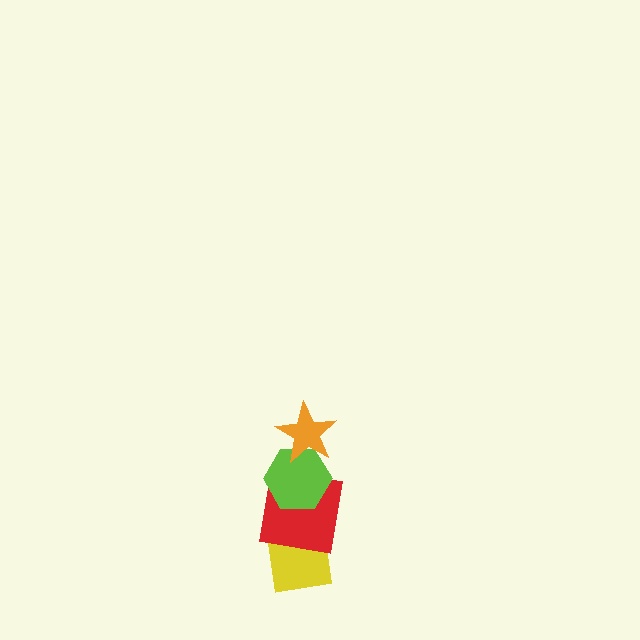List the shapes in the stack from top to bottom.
From top to bottom: the orange star, the lime hexagon, the red square, the yellow square.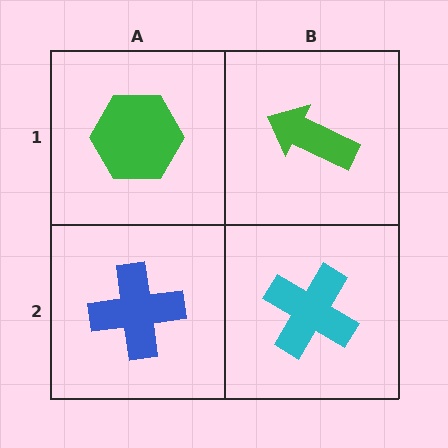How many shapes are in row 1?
2 shapes.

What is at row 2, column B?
A cyan cross.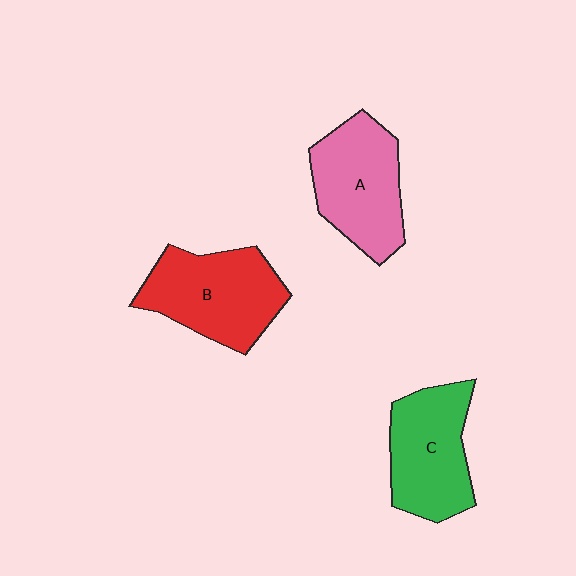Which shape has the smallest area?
Shape C (green).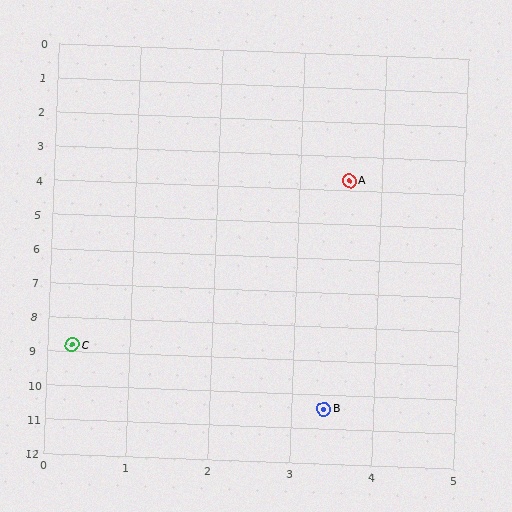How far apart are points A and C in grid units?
Points A and C are about 6.1 grid units apart.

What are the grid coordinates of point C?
Point C is at approximately (0.3, 8.8).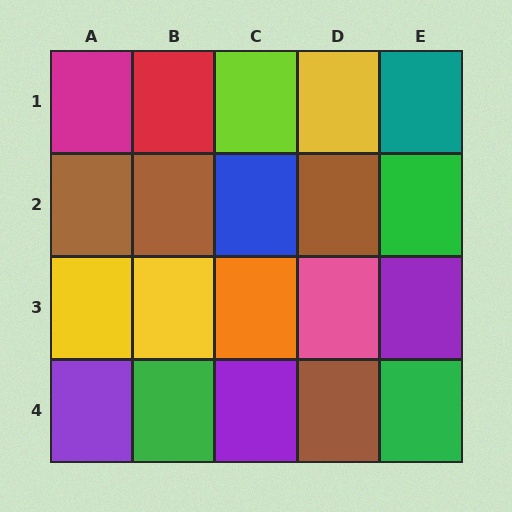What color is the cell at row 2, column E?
Green.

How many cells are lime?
1 cell is lime.